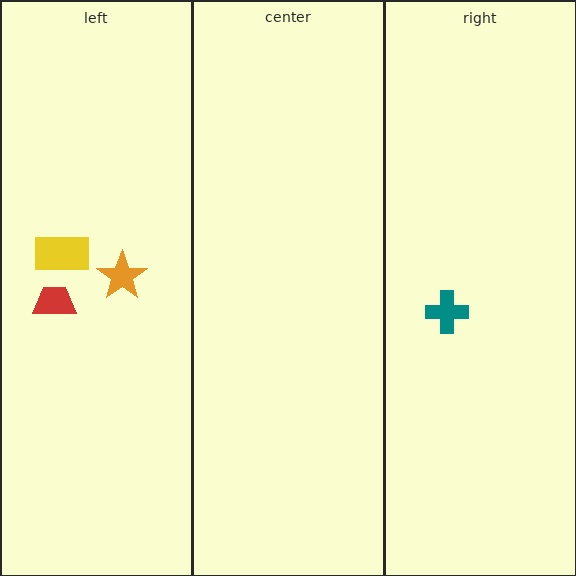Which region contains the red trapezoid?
The left region.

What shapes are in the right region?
The teal cross.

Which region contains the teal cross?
The right region.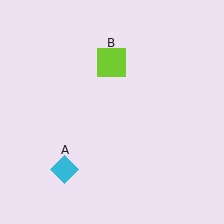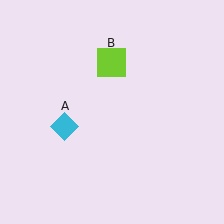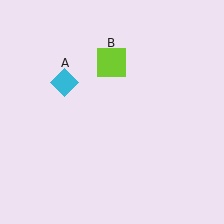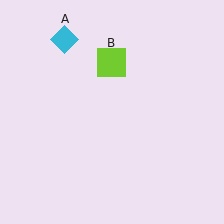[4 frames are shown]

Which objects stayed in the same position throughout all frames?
Lime square (object B) remained stationary.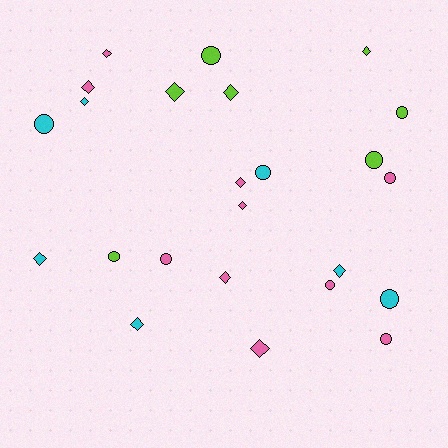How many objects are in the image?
There are 24 objects.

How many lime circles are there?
There are 4 lime circles.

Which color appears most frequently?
Pink, with 10 objects.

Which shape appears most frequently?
Diamond, with 13 objects.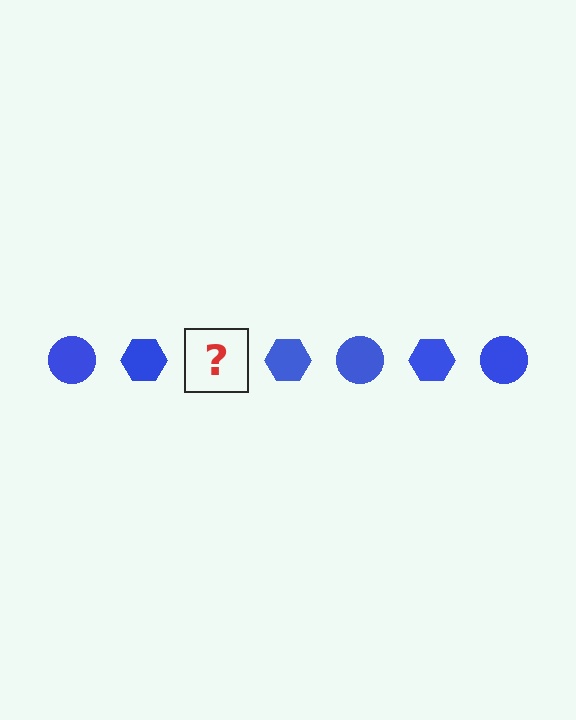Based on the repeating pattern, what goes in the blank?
The blank should be a blue circle.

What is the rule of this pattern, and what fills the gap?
The rule is that the pattern cycles through circle, hexagon shapes in blue. The gap should be filled with a blue circle.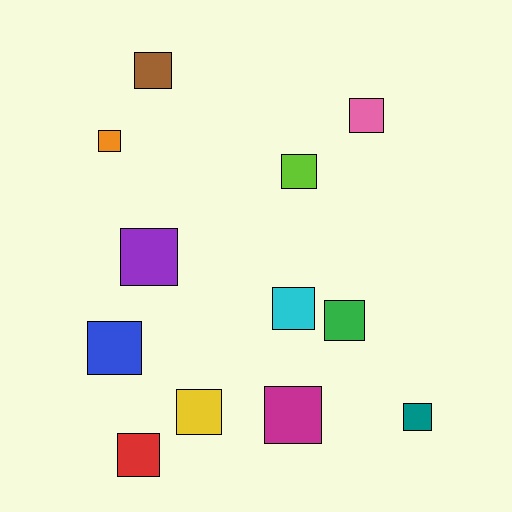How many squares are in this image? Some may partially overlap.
There are 12 squares.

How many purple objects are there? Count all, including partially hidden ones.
There is 1 purple object.